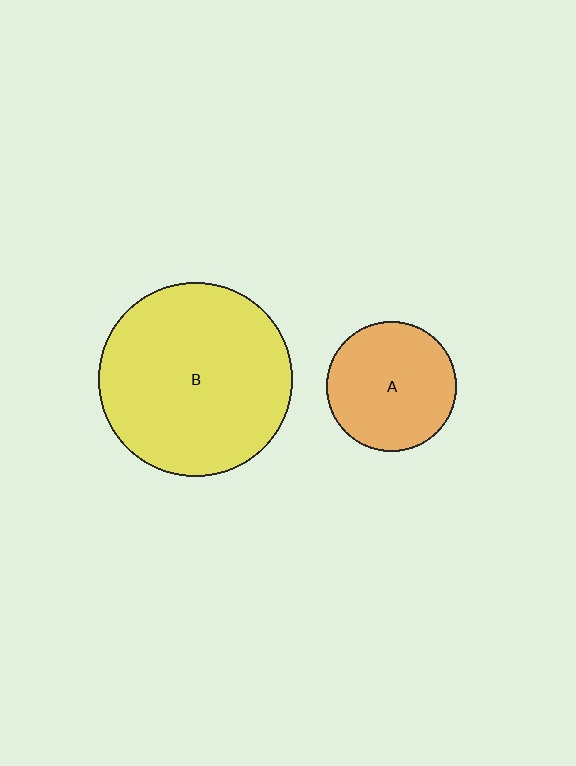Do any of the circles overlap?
No, none of the circles overlap.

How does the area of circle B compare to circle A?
Approximately 2.2 times.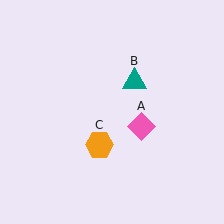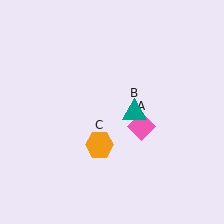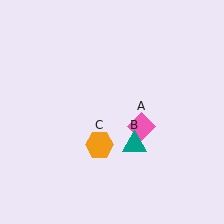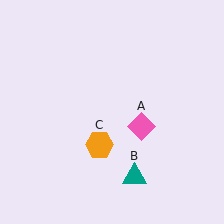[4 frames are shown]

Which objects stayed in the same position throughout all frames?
Pink diamond (object A) and orange hexagon (object C) remained stationary.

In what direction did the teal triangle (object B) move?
The teal triangle (object B) moved down.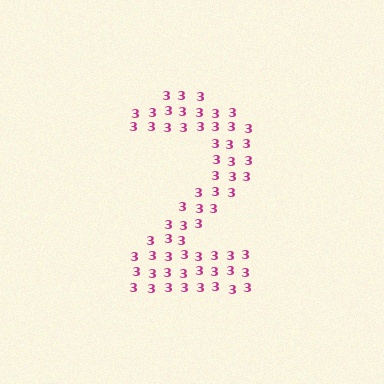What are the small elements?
The small elements are digit 3's.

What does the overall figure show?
The overall figure shows the digit 2.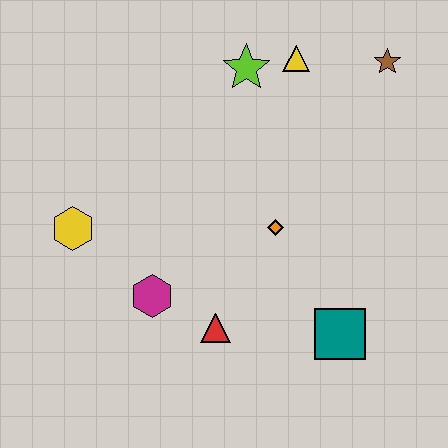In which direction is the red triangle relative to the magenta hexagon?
The red triangle is to the right of the magenta hexagon.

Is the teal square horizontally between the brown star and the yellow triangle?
Yes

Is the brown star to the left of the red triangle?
No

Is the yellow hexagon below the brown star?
Yes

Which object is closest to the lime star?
The yellow triangle is closest to the lime star.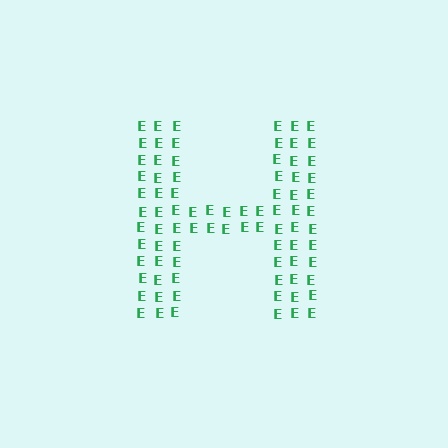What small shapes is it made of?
It is made of small letter E's.